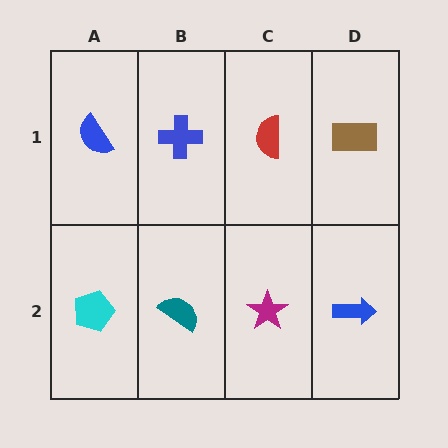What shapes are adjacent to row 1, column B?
A teal semicircle (row 2, column B), a blue semicircle (row 1, column A), a red semicircle (row 1, column C).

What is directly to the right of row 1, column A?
A blue cross.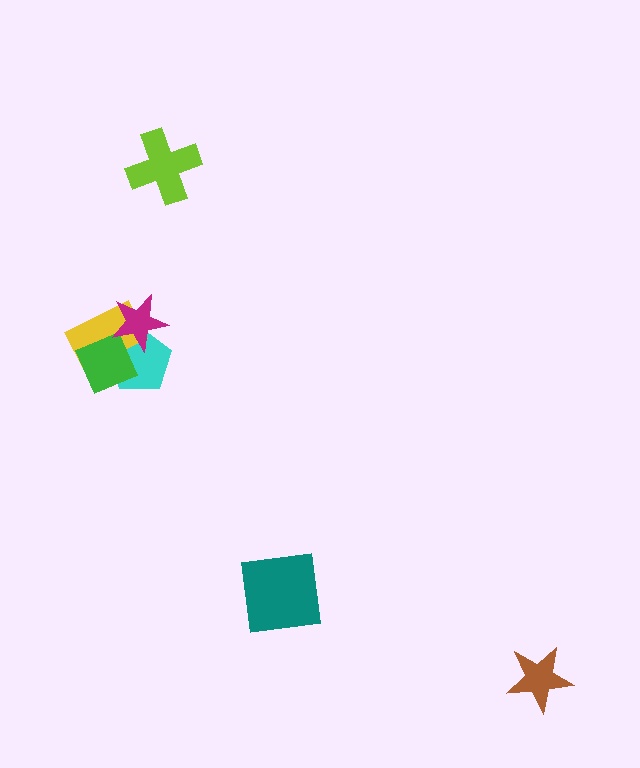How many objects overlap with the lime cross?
0 objects overlap with the lime cross.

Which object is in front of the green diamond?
The magenta star is in front of the green diamond.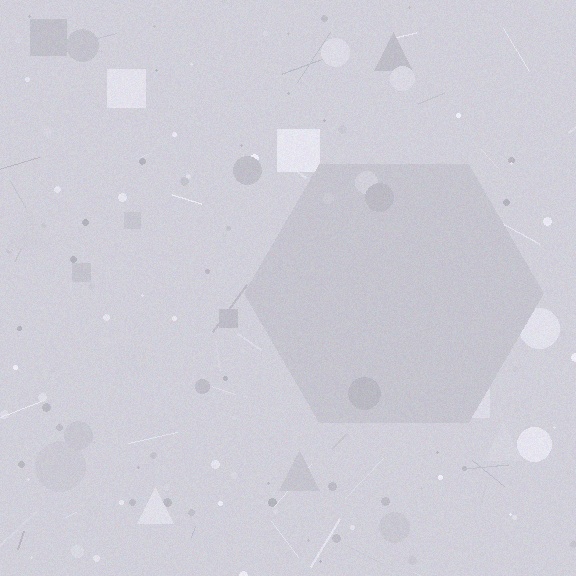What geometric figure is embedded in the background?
A hexagon is embedded in the background.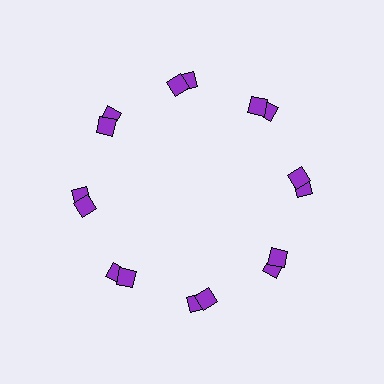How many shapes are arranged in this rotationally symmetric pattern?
There are 16 shapes, arranged in 8 groups of 2.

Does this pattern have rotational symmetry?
Yes, this pattern has 8-fold rotational symmetry. It looks the same after rotating 45 degrees around the center.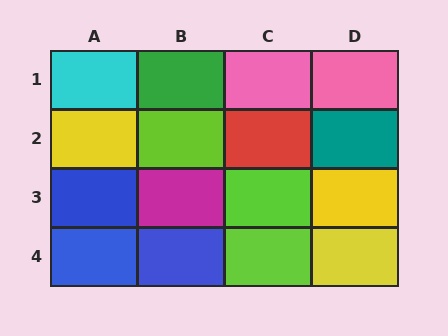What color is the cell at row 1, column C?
Pink.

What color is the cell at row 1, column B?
Green.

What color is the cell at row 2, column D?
Teal.